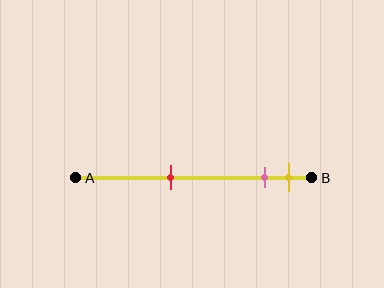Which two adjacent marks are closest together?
The pink and yellow marks are the closest adjacent pair.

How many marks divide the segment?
There are 3 marks dividing the segment.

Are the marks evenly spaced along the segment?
No, the marks are not evenly spaced.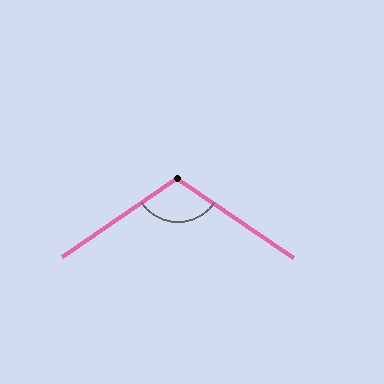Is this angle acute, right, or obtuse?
It is obtuse.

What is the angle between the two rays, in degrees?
Approximately 111 degrees.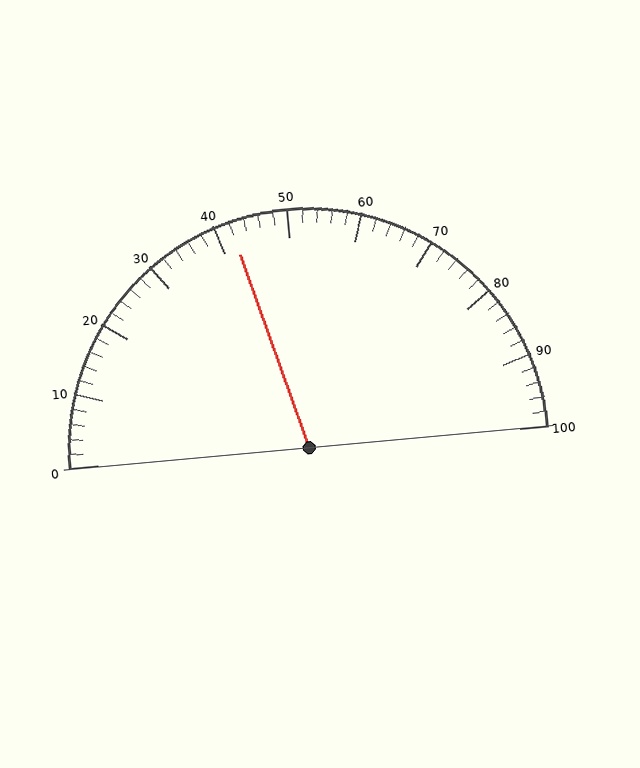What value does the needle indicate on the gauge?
The needle indicates approximately 42.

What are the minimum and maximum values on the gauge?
The gauge ranges from 0 to 100.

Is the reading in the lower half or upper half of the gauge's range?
The reading is in the lower half of the range (0 to 100).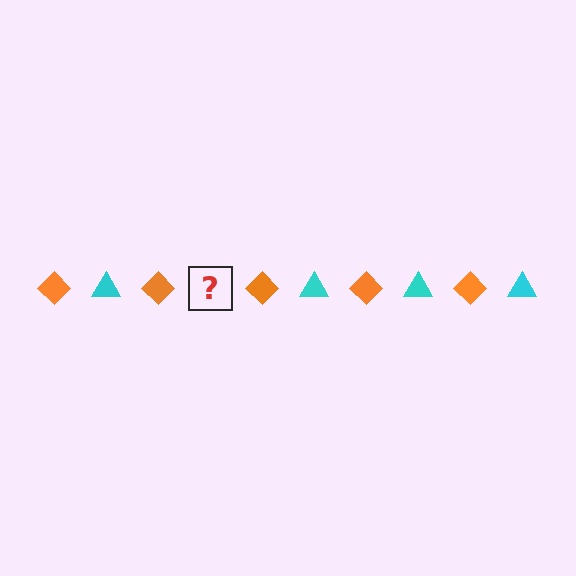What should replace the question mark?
The question mark should be replaced with a cyan triangle.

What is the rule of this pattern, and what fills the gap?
The rule is that the pattern alternates between orange diamond and cyan triangle. The gap should be filled with a cyan triangle.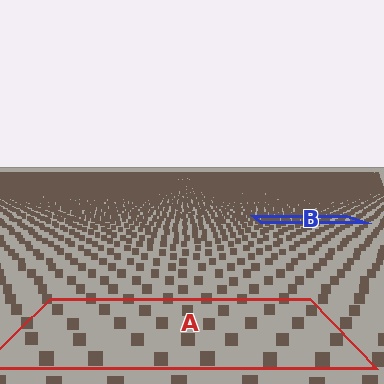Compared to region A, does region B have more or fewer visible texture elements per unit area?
Region B has more texture elements per unit area — they are packed more densely because it is farther away.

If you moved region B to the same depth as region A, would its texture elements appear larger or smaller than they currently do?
They would appear larger. At a closer depth, the same texture elements are projected at a bigger on-screen size.